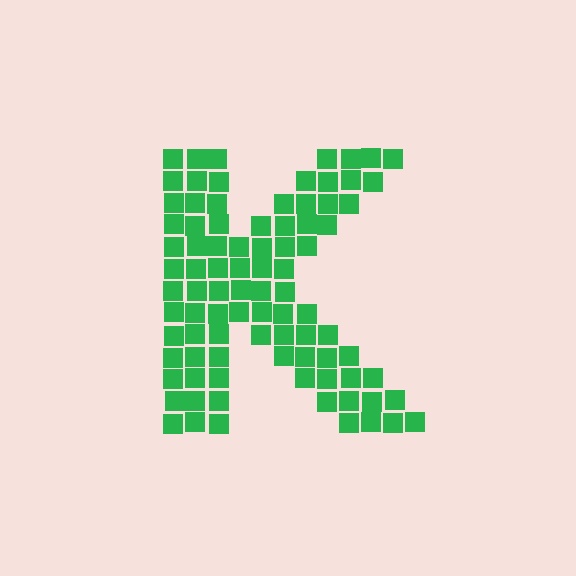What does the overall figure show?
The overall figure shows the letter K.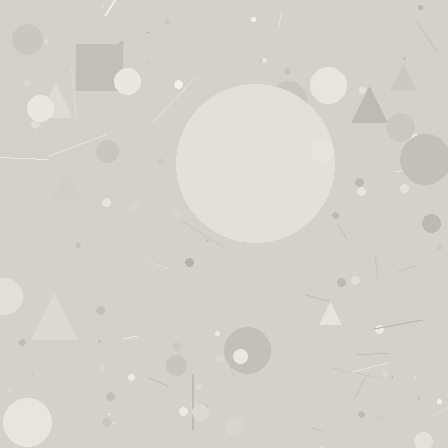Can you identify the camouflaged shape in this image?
The camouflaged shape is a circle.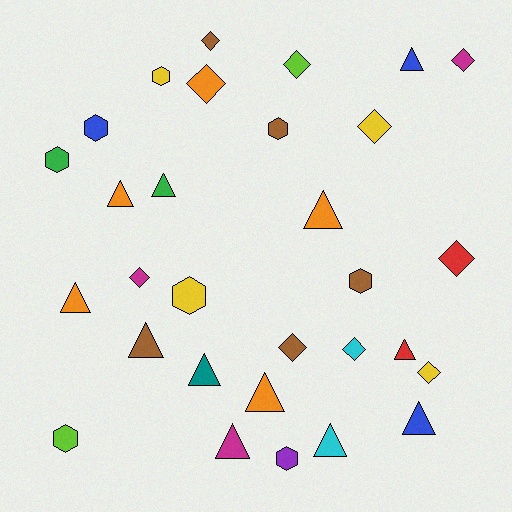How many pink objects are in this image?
There are no pink objects.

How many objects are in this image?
There are 30 objects.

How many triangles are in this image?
There are 12 triangles.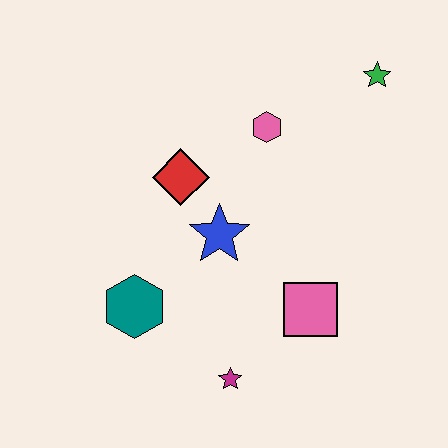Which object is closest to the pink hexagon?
The red diamond is closest to the pink hexagon.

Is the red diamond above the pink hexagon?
No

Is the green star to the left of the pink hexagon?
No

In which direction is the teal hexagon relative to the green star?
The teal hexagon is to the left of the green star.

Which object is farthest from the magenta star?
The green star is farthest from the magenta star.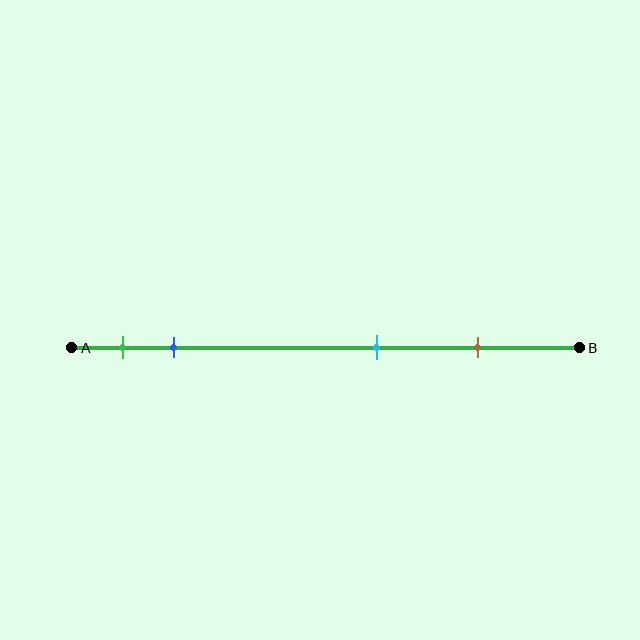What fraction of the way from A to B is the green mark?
The green mark is approximately 10% (0.1) of the way from A to B.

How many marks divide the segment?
There are 4 marks dividing the segment.